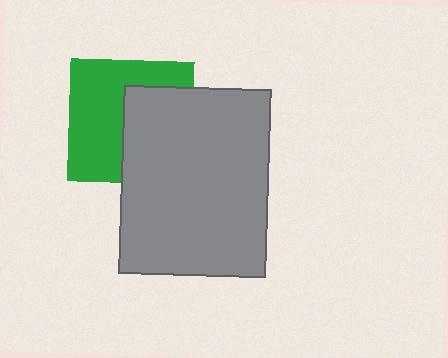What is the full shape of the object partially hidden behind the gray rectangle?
The partially hidden object is a green square.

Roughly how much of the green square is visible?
About half of it is visible (roughly 55%).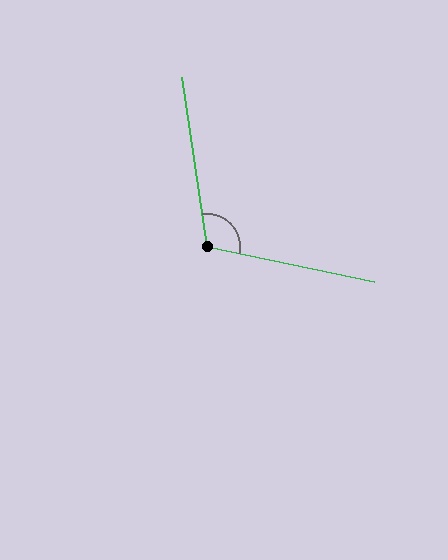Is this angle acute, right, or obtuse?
It is obtuse.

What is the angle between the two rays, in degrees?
Approximately 110 degrees.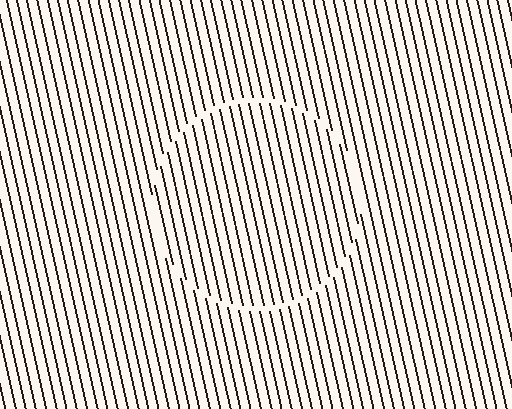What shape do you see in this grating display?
An illusory circle. The interior of the shape contains the same grating, shifted by half a period — the contour is defined by the phase discontinuity where line-ends from the inner and outer gratings abut.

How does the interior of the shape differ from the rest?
The interior of the shape contains the same grating, shifted by half a period — the contour is defined by the phase discontinuity where line-ends from the inner and outer gratings abut.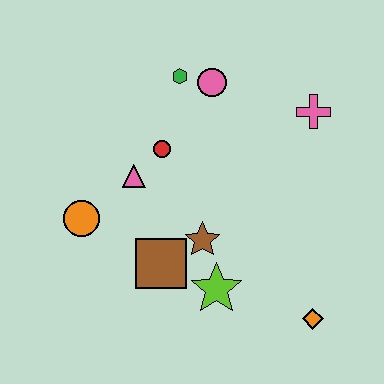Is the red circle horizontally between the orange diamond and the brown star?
No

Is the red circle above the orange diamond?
Yes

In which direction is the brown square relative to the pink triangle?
The brown square is below the pink triangle.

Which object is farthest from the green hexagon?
The orange diamond is farthest from the green hexagon.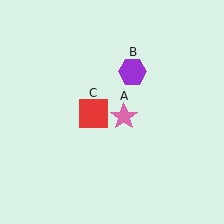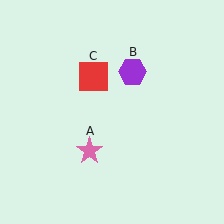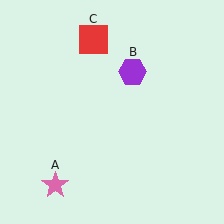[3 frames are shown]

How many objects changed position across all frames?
2 objects changed position: pink star (object A), red square (object C).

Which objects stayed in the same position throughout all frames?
Purple hexagon (object B) remained stationary.